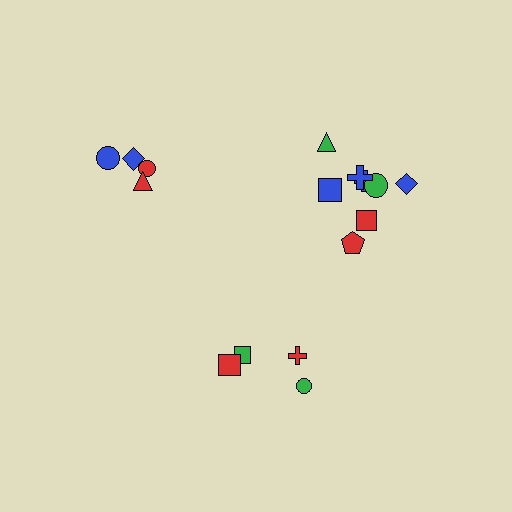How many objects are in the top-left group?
There are 4 objects.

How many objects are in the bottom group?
There are 4 objects.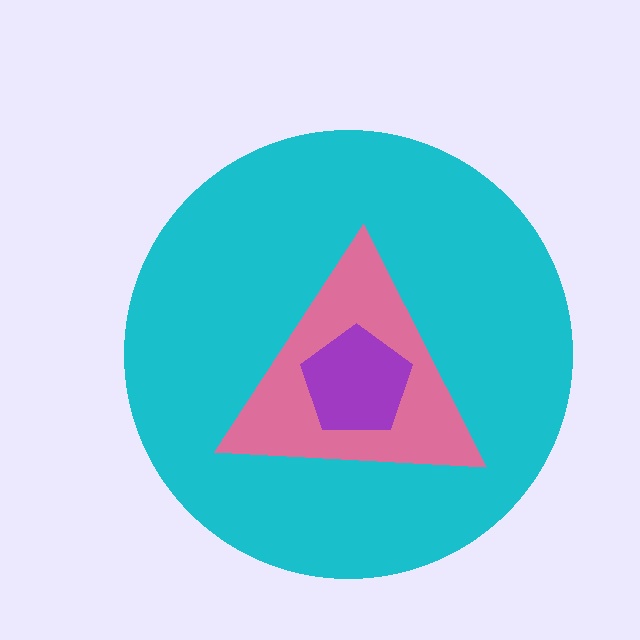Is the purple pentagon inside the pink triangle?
Yes.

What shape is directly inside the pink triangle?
The purple pentagon.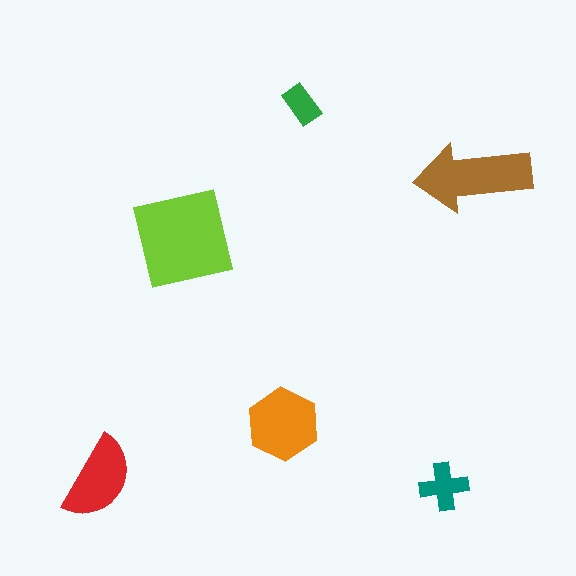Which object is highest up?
The green rectangle is topmost.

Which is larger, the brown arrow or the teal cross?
The brown arrow.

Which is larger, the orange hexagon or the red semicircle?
The orange hexagon.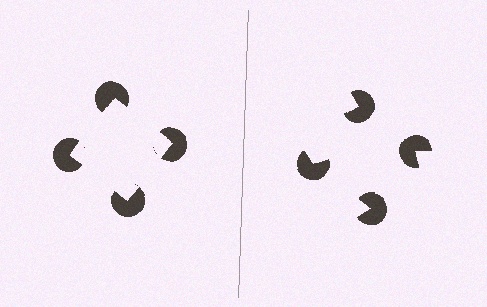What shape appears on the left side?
An illusory square.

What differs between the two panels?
The pac-man discs are positioned identically on both sides; only the wedge orientations differ. On the left they align to a square; on the right they are misaligned.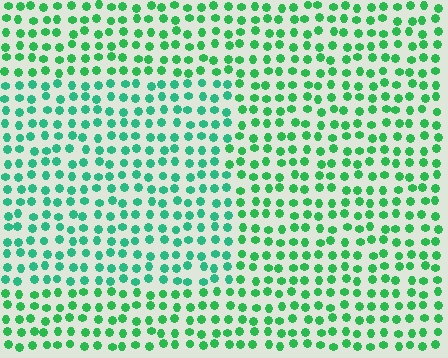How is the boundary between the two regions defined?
The boundary is defined purely by a slight shift in hue (about 23 degrees). Spacing, size, and orientation are identical on both sides.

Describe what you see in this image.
The image is filled with small green elements in a uniform arrangement. A rectangle-shaped region is visible where the elements are tinted to a slightly different hue, forming a subtle color boundary.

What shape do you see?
I see a rectangle.